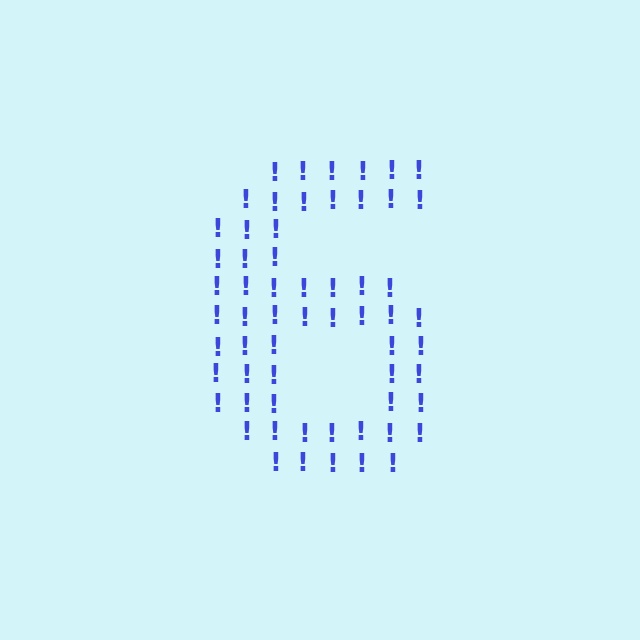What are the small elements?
The small elements are exclamation marks.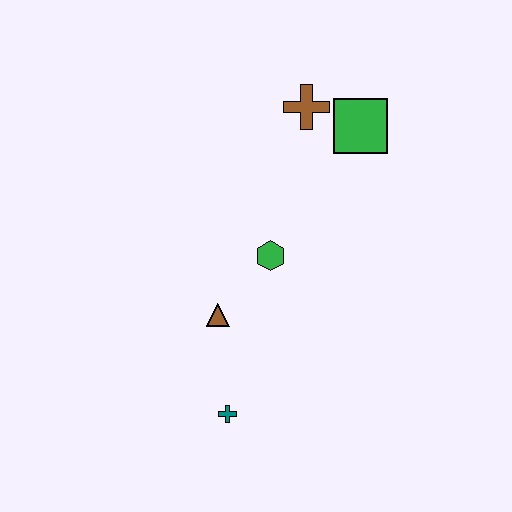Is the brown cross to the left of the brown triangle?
No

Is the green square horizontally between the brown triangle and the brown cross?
No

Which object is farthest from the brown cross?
The teal cross is farthest from the brown cross.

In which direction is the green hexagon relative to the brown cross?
The green hexagon is below the brown cross.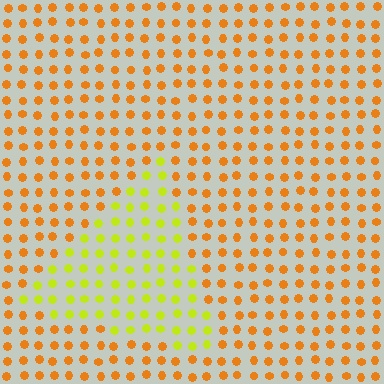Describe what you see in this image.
The image is filled with small orange elements in a uniform arrangement. A triangle-shaped region is visible where the elements are tinted to a slightly different hue, forming a subtle color boundary.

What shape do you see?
I see a triangle.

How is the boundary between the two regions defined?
The boundary is defined purely by a slight shift in hue (about 42 degrees). Spacing, size, and orientation are identical on both sides.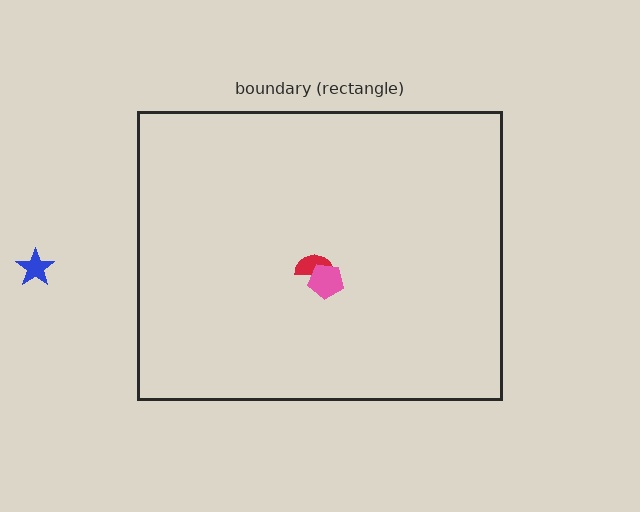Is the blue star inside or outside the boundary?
Outside.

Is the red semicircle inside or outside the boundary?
Inside.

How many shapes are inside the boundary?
2 inside, 1 outside.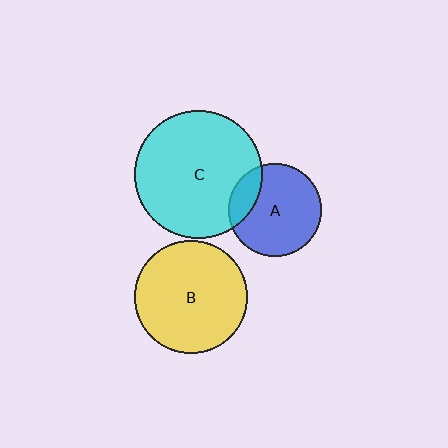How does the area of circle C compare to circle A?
Approximately 1.9 times.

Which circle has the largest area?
Circle C (cyan).